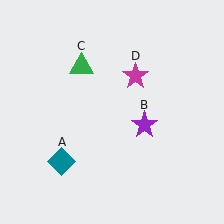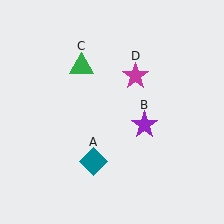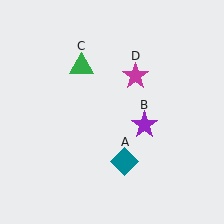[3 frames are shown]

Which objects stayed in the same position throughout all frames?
Purple star (object B) and green triangle (object C) and magenta star (object D) remained stationary.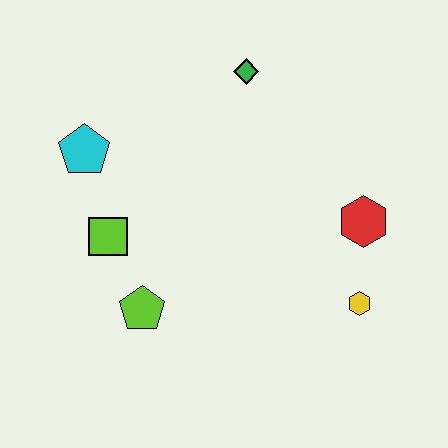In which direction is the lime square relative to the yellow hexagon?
The lime square is to the left of the yellow hexagon.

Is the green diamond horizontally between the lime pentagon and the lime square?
No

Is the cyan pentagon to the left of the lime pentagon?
Yes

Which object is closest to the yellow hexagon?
The red hexagon is closest to the yellow hexagon.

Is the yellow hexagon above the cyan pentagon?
No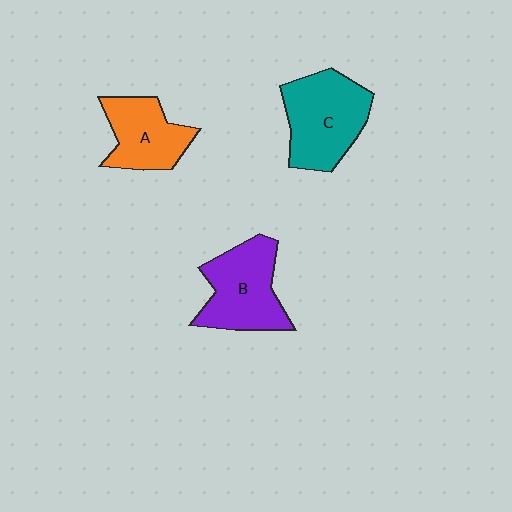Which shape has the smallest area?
Shape A (orange).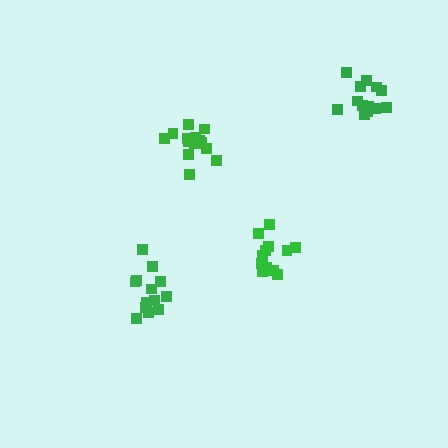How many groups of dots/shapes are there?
There are 4 groups.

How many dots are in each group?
Group 1: 13 dots, Group 2: 15 dots, Group 3: 13 dots, Group 4: 16 dots (57 total).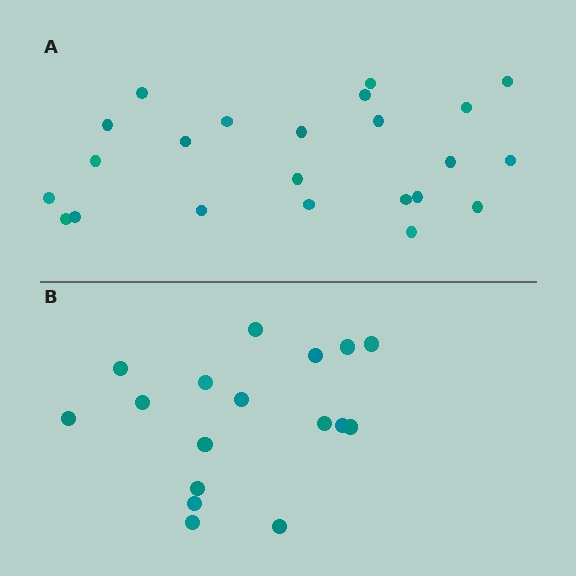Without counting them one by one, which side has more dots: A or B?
Region A (the top region) has more dots.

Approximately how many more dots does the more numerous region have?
Region A has about 6 more dots than region B.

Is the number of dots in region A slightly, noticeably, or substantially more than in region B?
Region A has noticeably more, but not dramatically so. The ratio is roughly 1.4 to 1.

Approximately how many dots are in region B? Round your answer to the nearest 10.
About 20 dots. (The exact count is 17, which rounds to 20.)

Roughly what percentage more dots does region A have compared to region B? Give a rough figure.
About 35% more.